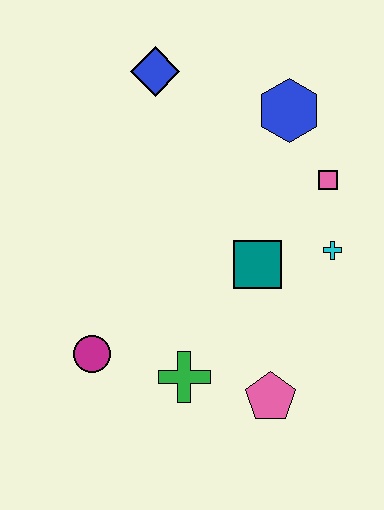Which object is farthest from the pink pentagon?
The blue diamond is farthest from the pink pentagon.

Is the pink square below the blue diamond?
Yes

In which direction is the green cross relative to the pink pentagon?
The green cross is to the left of the pink pentagon.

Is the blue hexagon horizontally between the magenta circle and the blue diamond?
No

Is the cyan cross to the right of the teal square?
Yes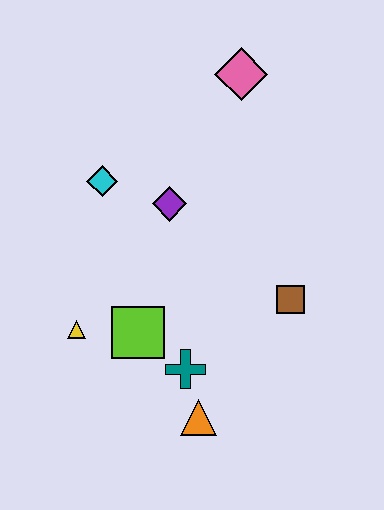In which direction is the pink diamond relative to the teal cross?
The pink diamond is above the teal cross.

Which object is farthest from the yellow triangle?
The pink diamond is farthest from the yellow triangle.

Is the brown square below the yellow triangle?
No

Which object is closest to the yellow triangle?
The lime square is closest to the yellow triangle.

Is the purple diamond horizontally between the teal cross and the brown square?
No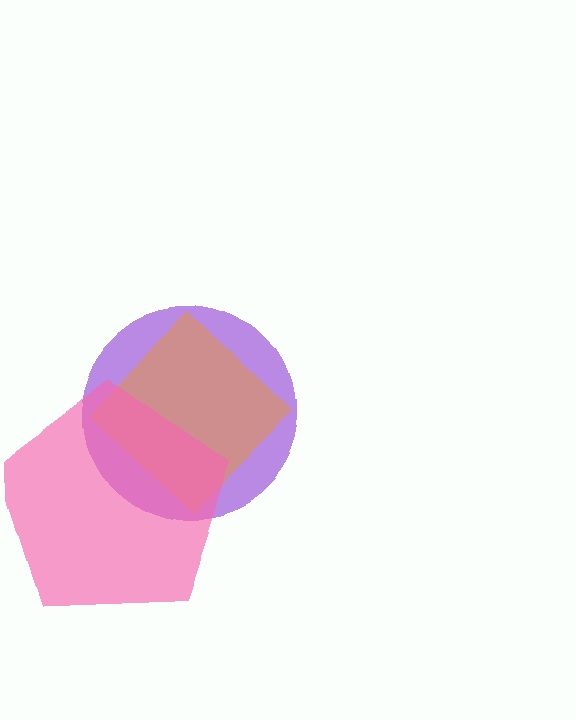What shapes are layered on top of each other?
The layered shapes are: a purple circle, an orange diamond, a pink pentagon.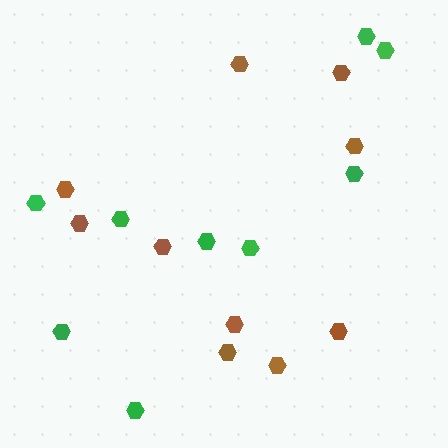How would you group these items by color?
There are 2 groups: one group of green hexagons (9) and one group of brown hexagons (10).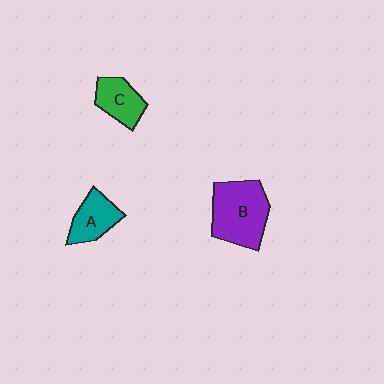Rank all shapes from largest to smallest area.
From largest to smallest: B (purple), A (teal), C (green).